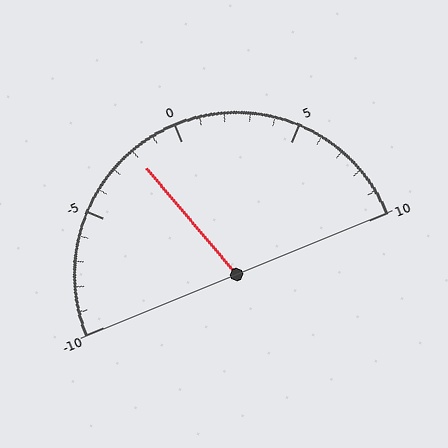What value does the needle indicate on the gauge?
The needle indicates approximately -2.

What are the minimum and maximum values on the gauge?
The gauge ranges from -10 to 10.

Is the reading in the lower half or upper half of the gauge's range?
The reading is in the lower half of the range (-10 to 10).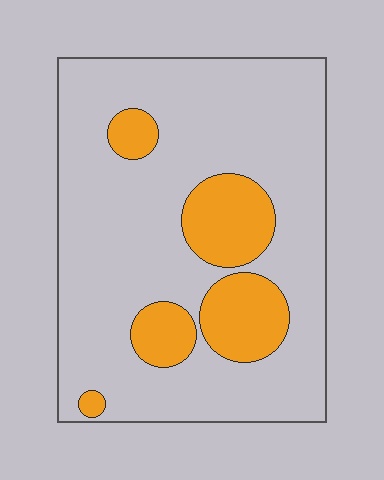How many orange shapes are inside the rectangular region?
5.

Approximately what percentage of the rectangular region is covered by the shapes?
Approximately 20%.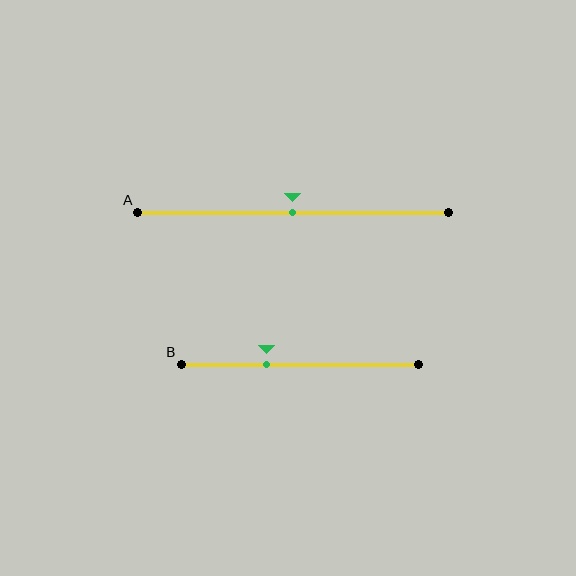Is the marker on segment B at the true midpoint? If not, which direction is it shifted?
No, the marker on segment B is shifted to the left by about 14% of the segment length.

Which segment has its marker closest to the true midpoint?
Segment A has its marker closest to the true midpoint.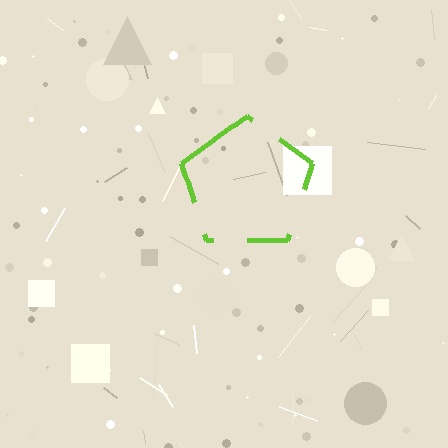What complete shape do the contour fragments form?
The contour fragments form a pentagon.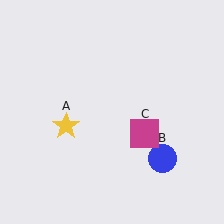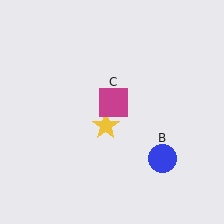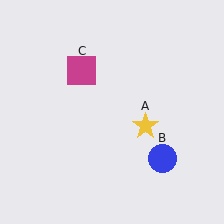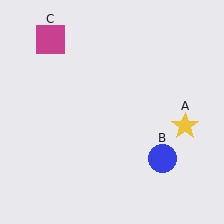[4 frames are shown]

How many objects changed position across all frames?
2 objects changed position: yellow star (object A), magenta square (object C).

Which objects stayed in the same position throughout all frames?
Blue circle (object B) remained stationary.